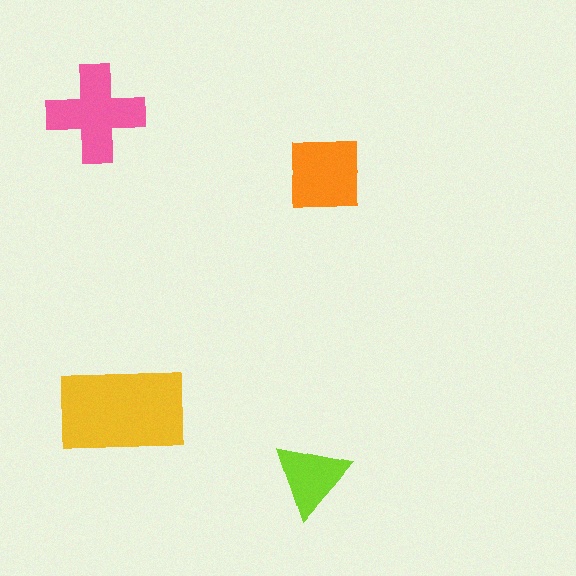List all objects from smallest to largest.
The lime triangle, the orange square, the pink cross, the yellow rectangle.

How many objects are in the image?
There are 4 objects in the image.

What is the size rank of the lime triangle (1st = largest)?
4th.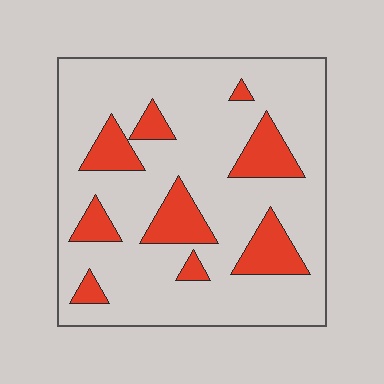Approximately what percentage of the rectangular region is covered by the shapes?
Approximately 20%.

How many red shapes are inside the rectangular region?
9.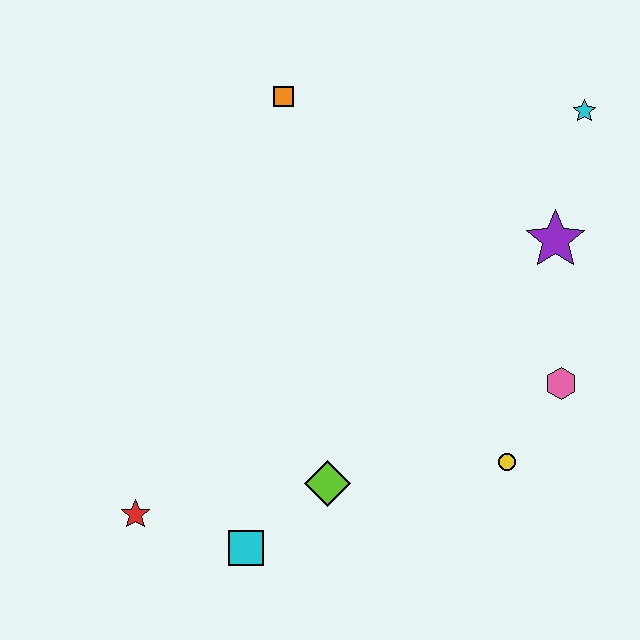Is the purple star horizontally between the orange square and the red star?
No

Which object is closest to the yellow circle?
The pink hexagon is closest to the yellow circle.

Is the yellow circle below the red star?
No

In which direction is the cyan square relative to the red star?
The cyan square is to the right of the red star.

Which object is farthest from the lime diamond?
The cyan star is farthest from the lime diamond.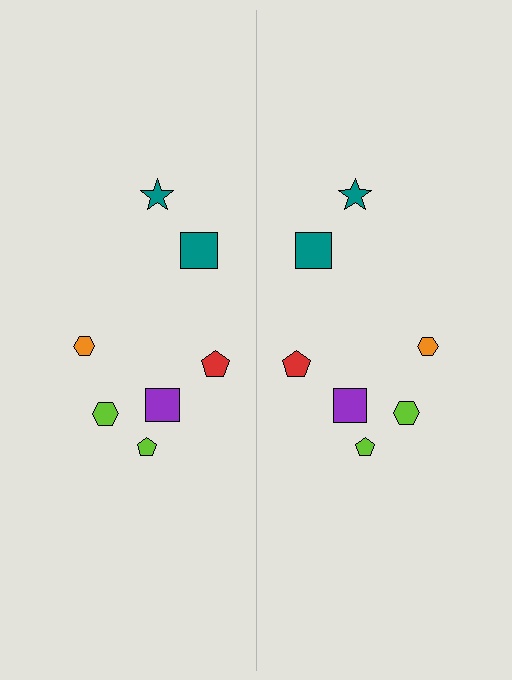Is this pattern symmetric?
Yes, this pattern has bilateral (reflection) symmetry.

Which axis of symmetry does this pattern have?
The pattern has a vertical axis of symmetry running through the center of the image.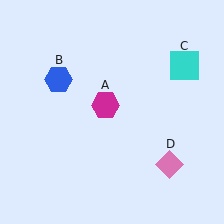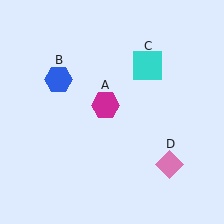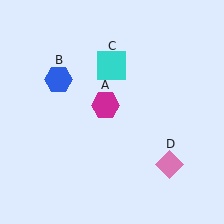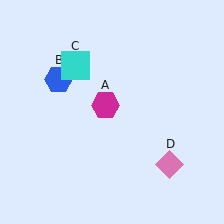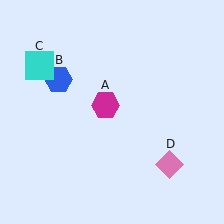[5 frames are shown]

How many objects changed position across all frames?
1 object changed position: cyan square (object C).